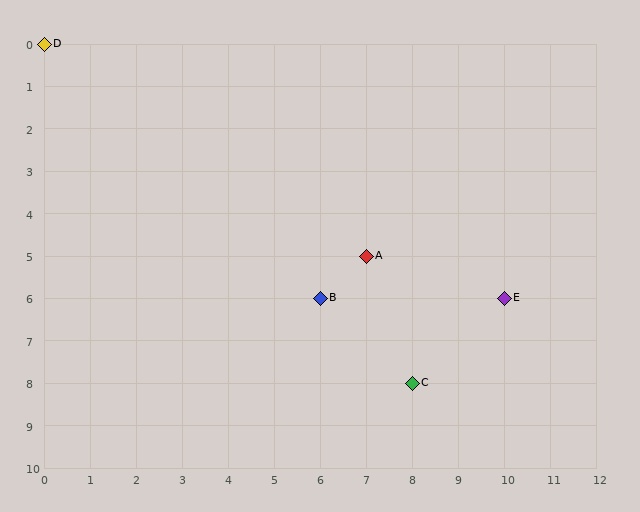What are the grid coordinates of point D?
Point D is at grid coordinates (0, 0).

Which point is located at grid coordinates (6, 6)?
Point B is at (6, 6).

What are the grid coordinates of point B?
Point B is at grid coordinates (6, 6).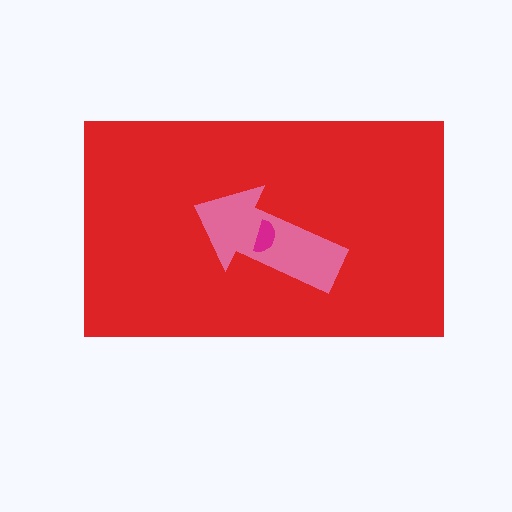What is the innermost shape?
The magenta semicircle.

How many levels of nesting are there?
3.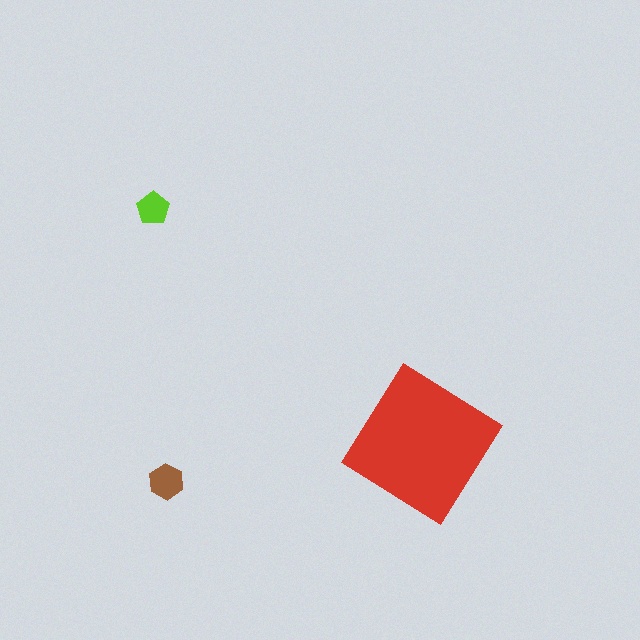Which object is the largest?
The red diamond.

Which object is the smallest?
The lime pentagon.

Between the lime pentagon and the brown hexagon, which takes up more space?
The brown hexagon.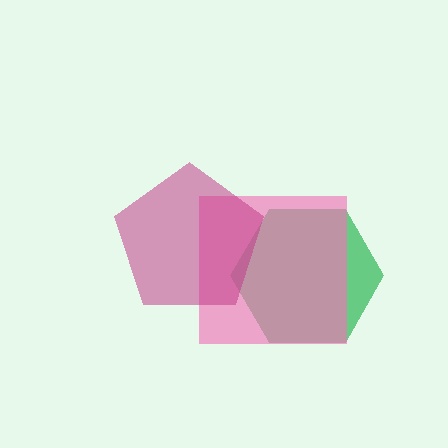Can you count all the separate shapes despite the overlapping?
Yes, there are 3 separate shapes.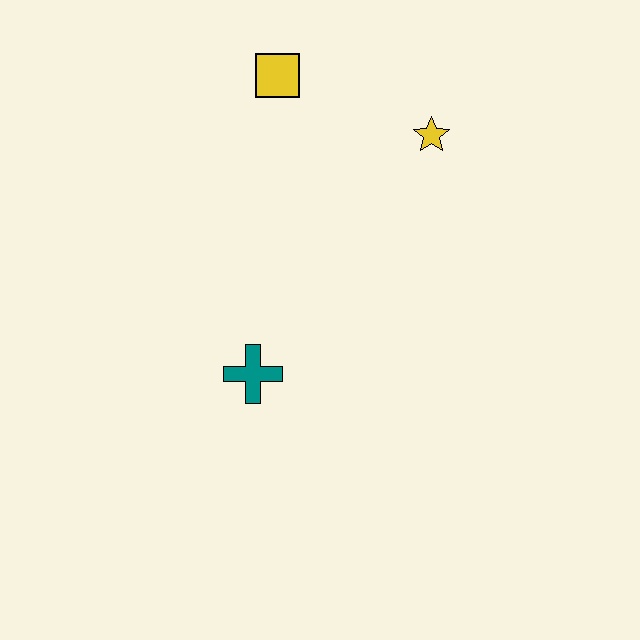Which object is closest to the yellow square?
The yellow star is closest to the yellow square.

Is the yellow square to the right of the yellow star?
No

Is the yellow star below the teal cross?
No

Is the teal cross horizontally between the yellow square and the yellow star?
No